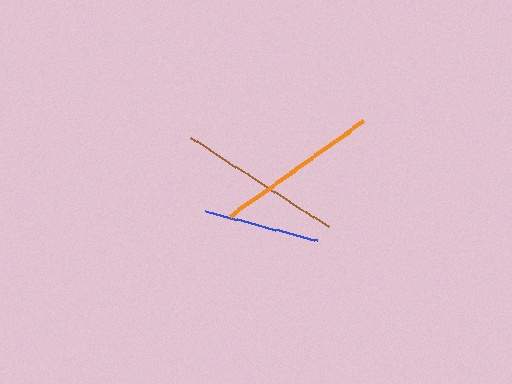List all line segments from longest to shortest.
From longest to shortest: brown, orange, blue.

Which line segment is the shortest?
The blue line is the shortest at approximately 115 pixels.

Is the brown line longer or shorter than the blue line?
The brown line is longer than the blue line.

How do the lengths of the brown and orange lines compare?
The brown and orange lines are approximately the same length.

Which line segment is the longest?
The brown line is the longest at approximately 165 pixels.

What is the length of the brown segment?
The brown segment is approximately 165 pixels long.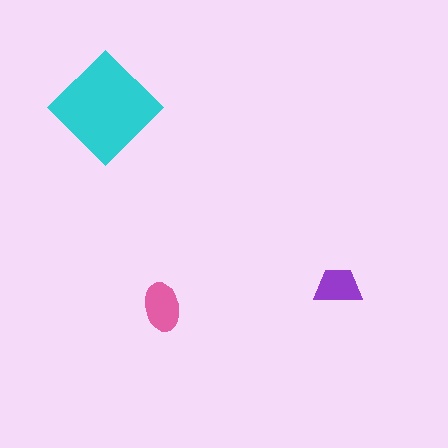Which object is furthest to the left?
The cyan diamond is leftmost.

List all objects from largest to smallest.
The cyan diamond, the pink ellipse, the purple trapezoid.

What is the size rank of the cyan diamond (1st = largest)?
1st.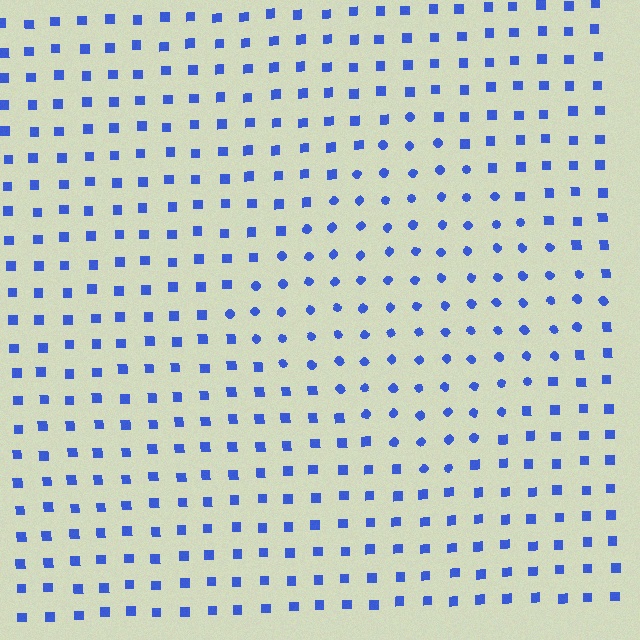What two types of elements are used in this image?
The image uses circles inside the diamond region and squares outside it.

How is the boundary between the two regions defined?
The boundary is defined by a change in element shape: circles inside vs. squares outside. All elements share the same color and spacing.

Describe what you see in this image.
The image is filled with small blue elements arranged in a uniform grid. A diamond-shaped region contains circles, while the surrounding area contains squares. The boundary is defined purely by the change in element shape.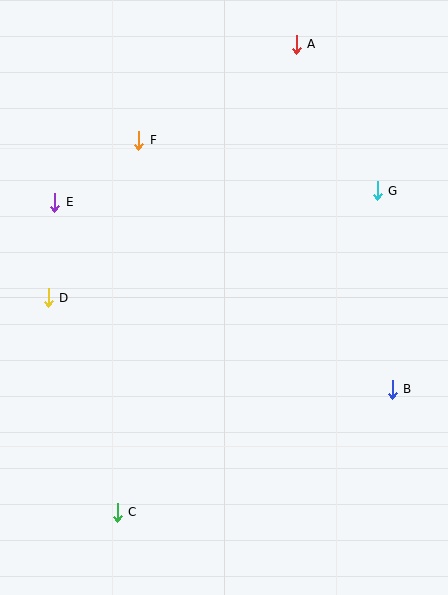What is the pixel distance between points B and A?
The distance between B and A is 358 pixels.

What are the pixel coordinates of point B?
Point B is at (392, 389).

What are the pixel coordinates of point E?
Point E is at (55, 202).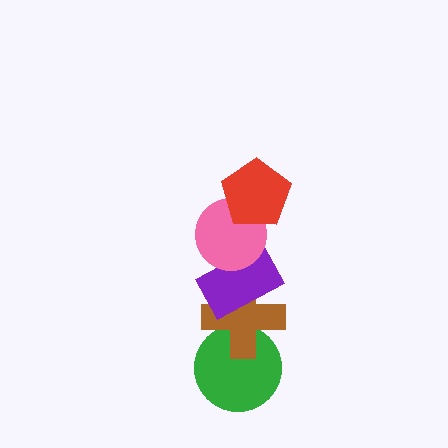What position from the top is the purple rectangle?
The purple rectangle is 3rd from the top.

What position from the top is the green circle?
The green circle is 5th from the top.